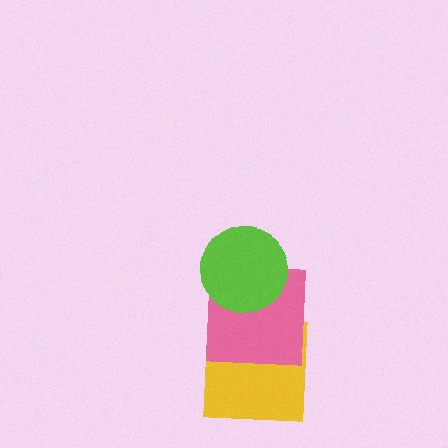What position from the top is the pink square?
The pink square is 2nd from the top.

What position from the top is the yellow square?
The yellow square is 3rd from the top.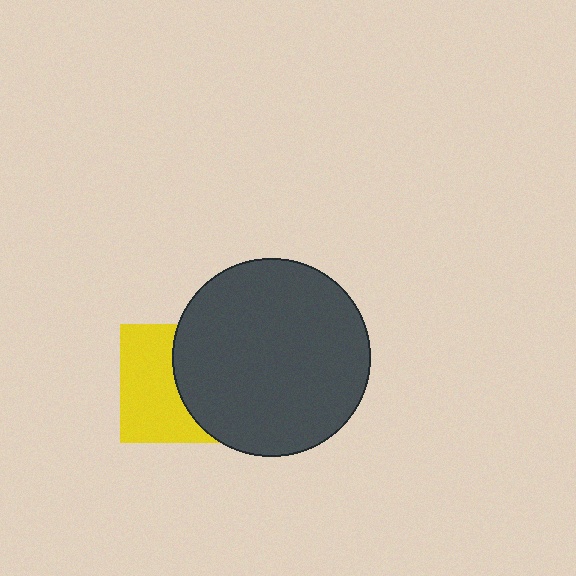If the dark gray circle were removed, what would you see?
You would see the complete yellow square.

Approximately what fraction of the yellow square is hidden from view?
Roughly 46% of the yellow square is hidden behind the dark gray circle.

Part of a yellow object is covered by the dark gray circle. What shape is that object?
It is a square.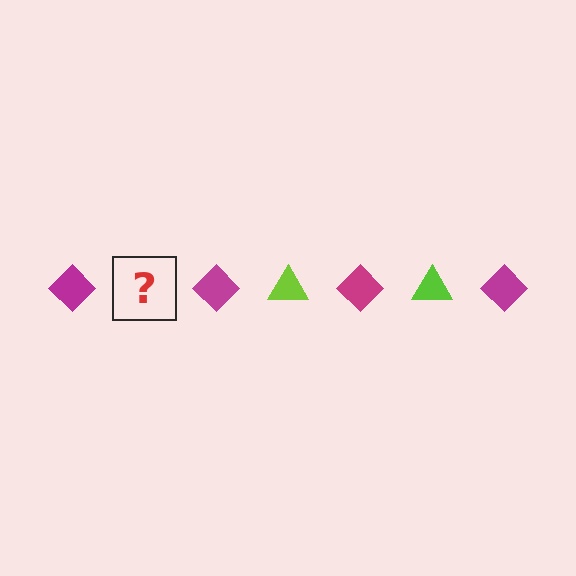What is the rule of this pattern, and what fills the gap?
The rule is that the pattern alternates between magenta diamond and lime triangle. The gap should be filled with a lime triangle.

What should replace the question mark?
The question mark should be replaced with a lime triangle.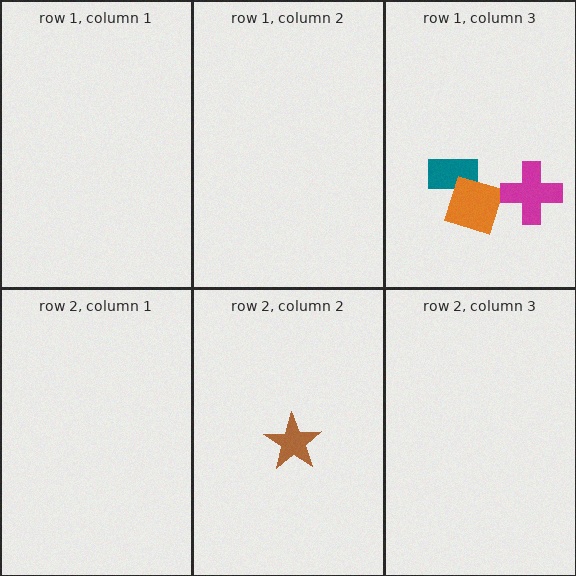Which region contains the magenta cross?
The row 1, column 3 region.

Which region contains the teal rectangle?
The row 1, column 3 region.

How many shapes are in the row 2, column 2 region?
1.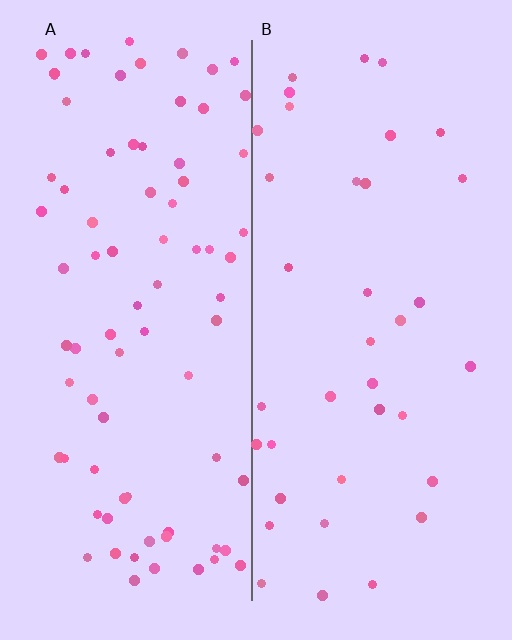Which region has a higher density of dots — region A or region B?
A (the left).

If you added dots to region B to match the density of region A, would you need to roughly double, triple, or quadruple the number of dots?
Approximately double.